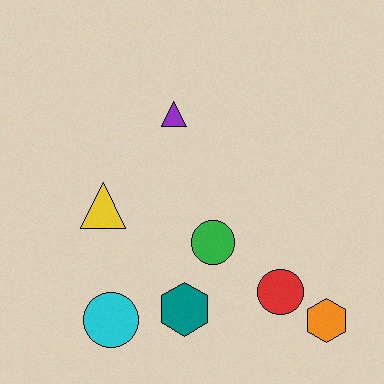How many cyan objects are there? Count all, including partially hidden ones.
There is 1 cyan object.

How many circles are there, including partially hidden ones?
There are 3 circles.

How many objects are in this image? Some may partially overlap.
There are 7 objects.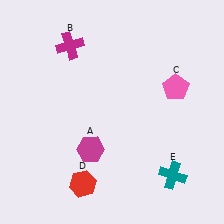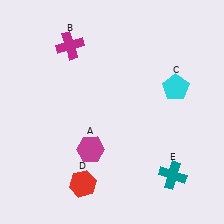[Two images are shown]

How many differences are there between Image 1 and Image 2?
There is 1 difference between the two images.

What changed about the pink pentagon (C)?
In Image 1, C is pink. In Image 2, it changed to cyan.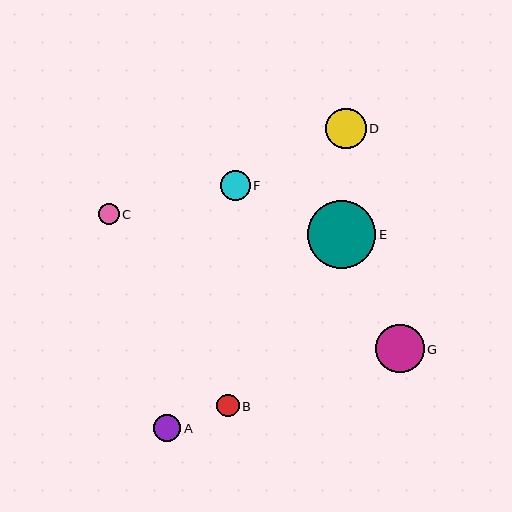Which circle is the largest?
Circle E is the largest with a size of approximately 68 pixels.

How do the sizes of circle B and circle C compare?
Circle B and circle C are approximately the same size.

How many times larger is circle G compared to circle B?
Circle G is approximately 2.2 times the size of circle B.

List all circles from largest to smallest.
From largest to smallest: E, G, D, F, A, B, C.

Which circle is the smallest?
Circle C is the smallest with a size of approximately 21 pixels.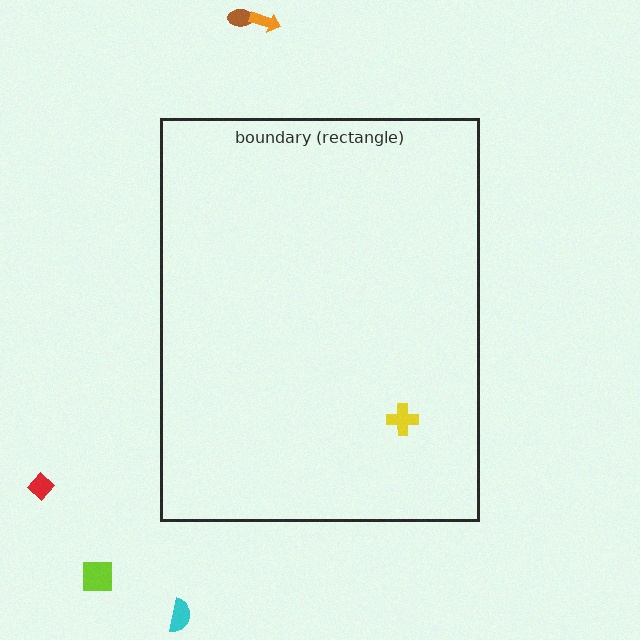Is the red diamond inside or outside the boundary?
Outside.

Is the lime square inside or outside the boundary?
Outside.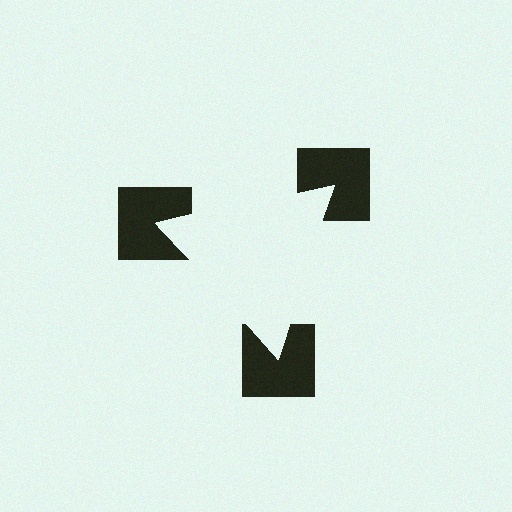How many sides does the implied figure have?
3 sides.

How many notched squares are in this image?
There are 3 — one at each vertex of the illusory triangle.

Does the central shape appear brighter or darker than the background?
It typically appears slightly brighter than the background, even though no actual brightness change is drawn.